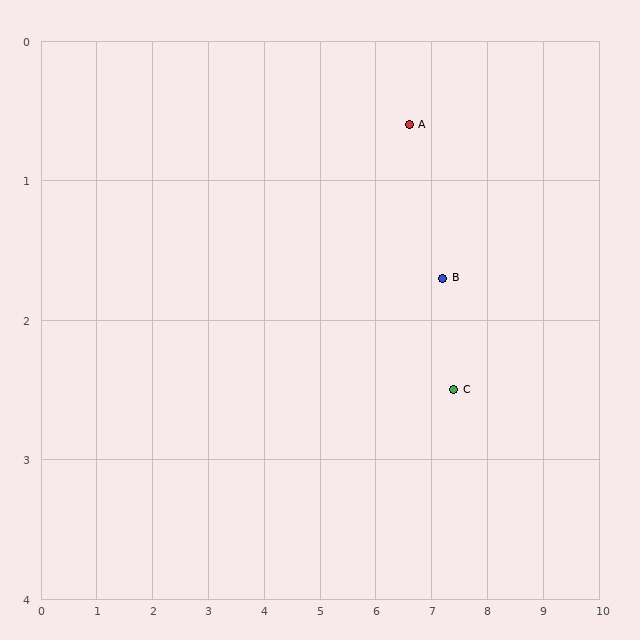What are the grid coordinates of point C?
Point C is at approximately (7.4, 2.5).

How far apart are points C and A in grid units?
Points C and A are about 2.1 grid units apart.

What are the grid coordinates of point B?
Point B is at approximately (7.2, 1.7).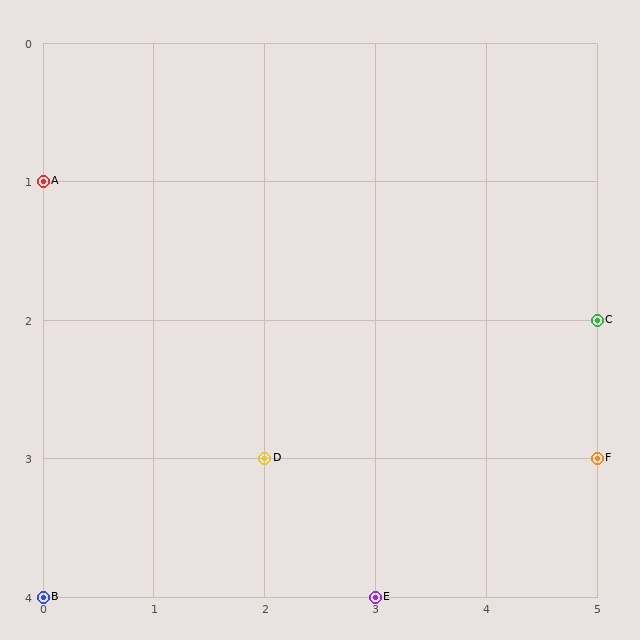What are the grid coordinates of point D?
Point D is at grid coordinates (2, 3).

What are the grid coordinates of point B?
Point B is at grid coordinates (0, 4).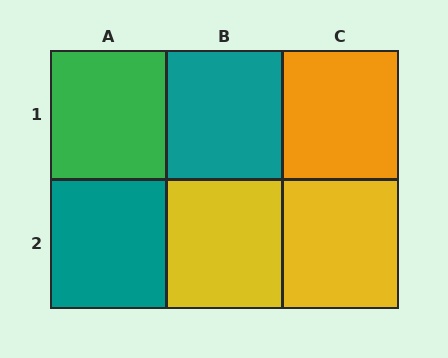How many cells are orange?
1 cell is orange.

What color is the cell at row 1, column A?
Green.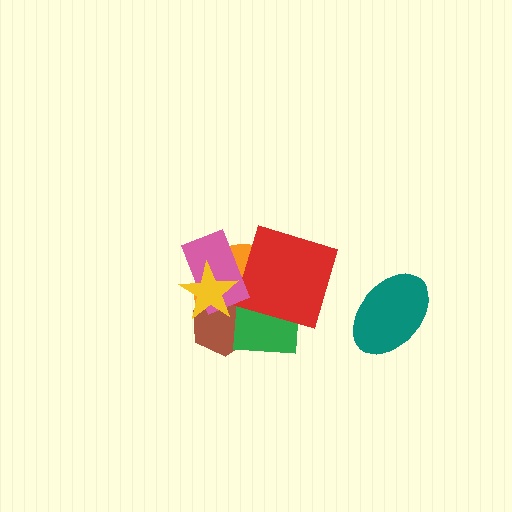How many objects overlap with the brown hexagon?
4 objects overlap with the brown hexagon.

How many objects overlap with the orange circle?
5 objects overlap with the orange circle.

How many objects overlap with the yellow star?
3 objects overlap with the yellow star.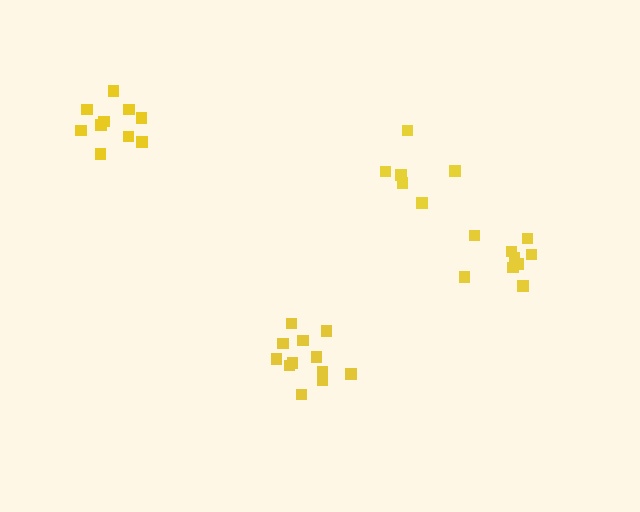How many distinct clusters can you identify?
There are 4 distinct clusters.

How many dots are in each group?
Group 1: 6 dots, Group 2: 12 dots, Group 3: 10 dots, Group 4: 9 dots (37 total).